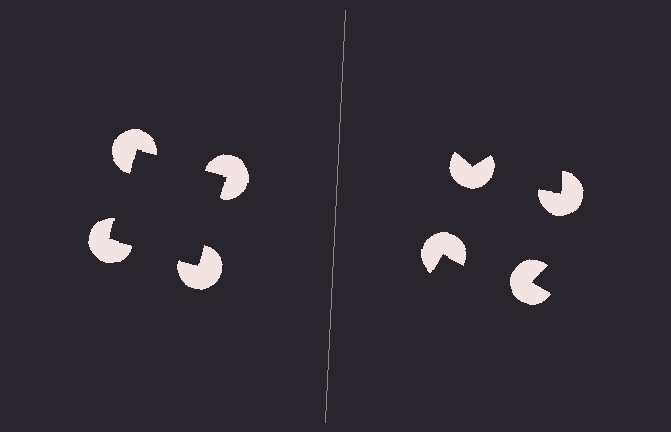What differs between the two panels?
The pac-man discs are positioned identically on both sides; only the wedge orientations differ. On the left they align to a square; on the right they are misaligned.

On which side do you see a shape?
An illusory square appears on the left side. On the right side the wedge cuts are rotated, so no coherent shape forms.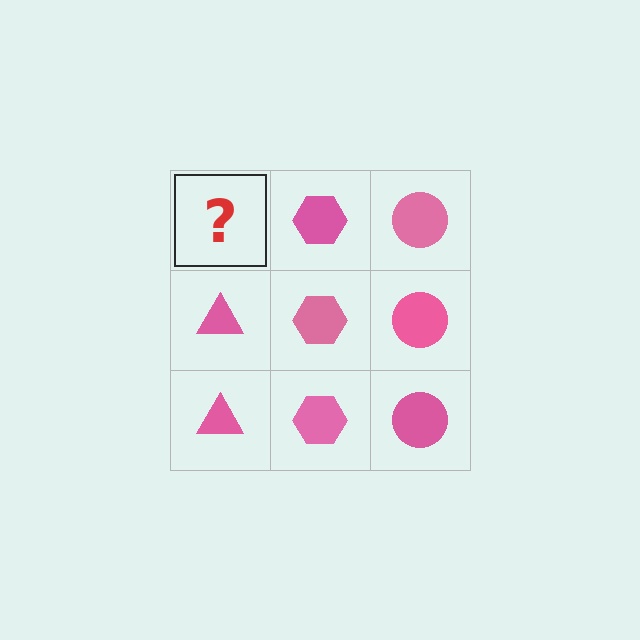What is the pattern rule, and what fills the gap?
The rule is that each column has a consistent shape. The gap should be filled with a pink triangle.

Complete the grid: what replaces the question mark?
The question mark should be replaced with a pink triangle.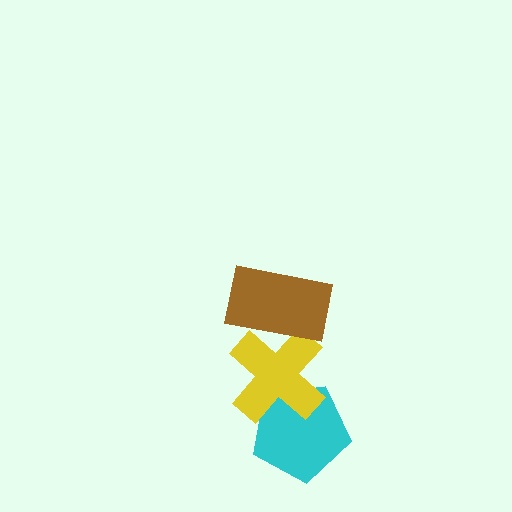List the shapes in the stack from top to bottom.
From top to bottom: the brown rectangle, the yellow cross, the cyan pentagon.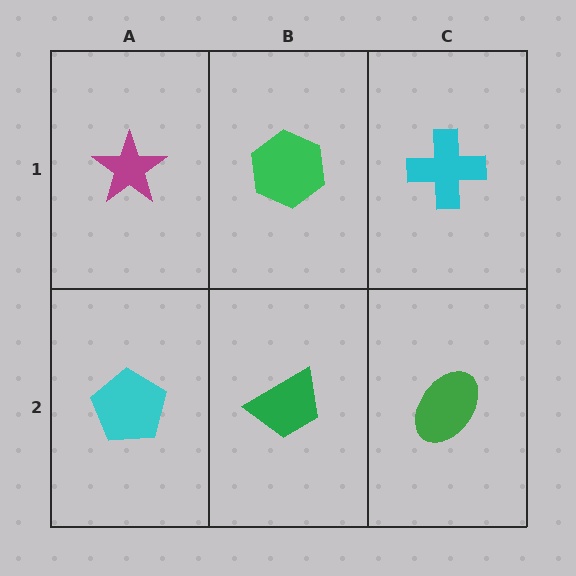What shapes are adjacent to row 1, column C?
A green ellipse (row 2, column C), a green hexagon (row 1, column B).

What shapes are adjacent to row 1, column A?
A cyan pentagon (row 2, column A), a green hexagon (row 1, column B).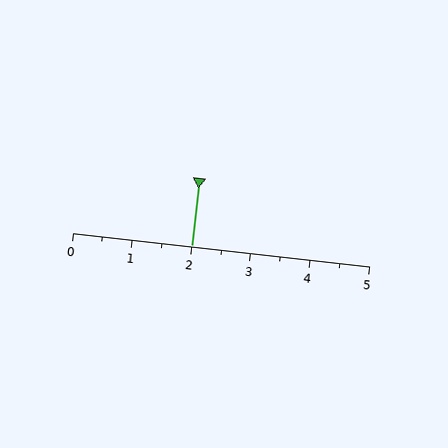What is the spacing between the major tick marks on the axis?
The major ticks are spaced 1 apart.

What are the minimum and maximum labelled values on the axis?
The axis runs from 0 to 5.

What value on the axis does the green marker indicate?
The marker indicates approximately 2.